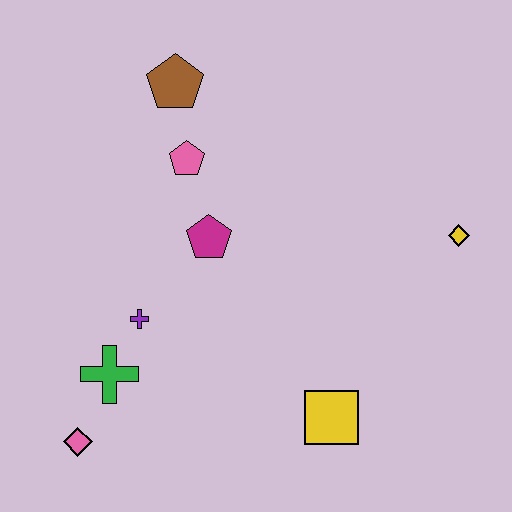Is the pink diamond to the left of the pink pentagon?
Yes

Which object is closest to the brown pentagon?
The pink pentagon is closest to the brown pentagon.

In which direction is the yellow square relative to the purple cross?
The yellow square is to the right of the purple cross.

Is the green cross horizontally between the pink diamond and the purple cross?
Yes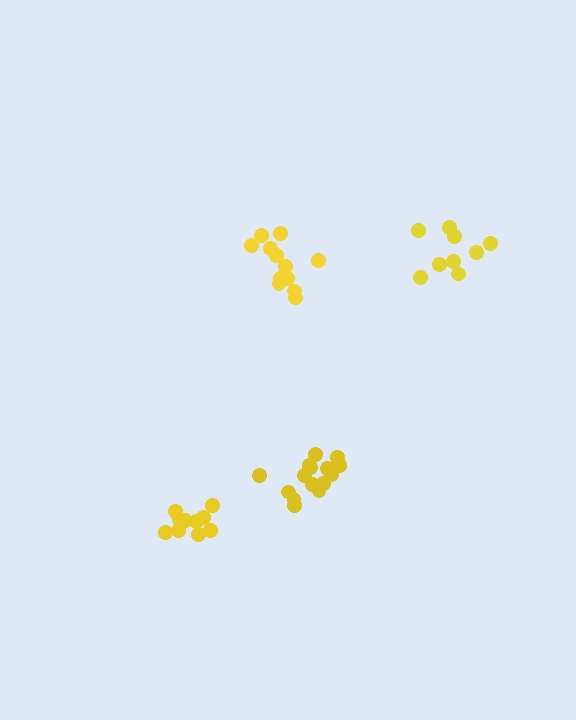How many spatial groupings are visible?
There are 4 spatial groupings.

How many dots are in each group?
Group 1: 12 dots, Group 2: 15 dots, Group 3: 10 dots, Group 4: 9 dots (46 total).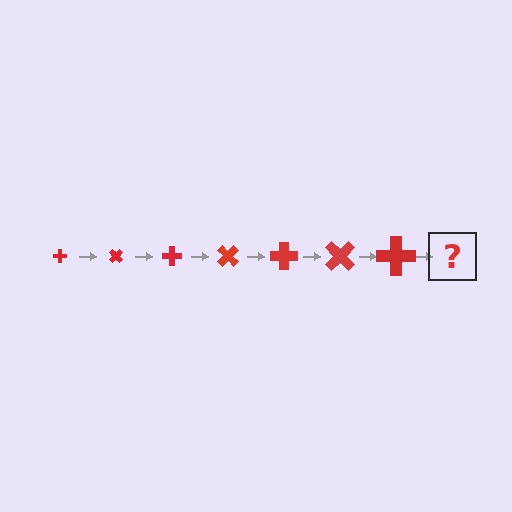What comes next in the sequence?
The next element should be a cross, larger than the previous one and rotated 315 degrees from the start.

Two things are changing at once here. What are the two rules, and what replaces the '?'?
The two rules are that the cross grows larger each step and it rotates 45 degrees each step. The '?' should be a cross, larger than the previous one and rotated 315 degrees from the start.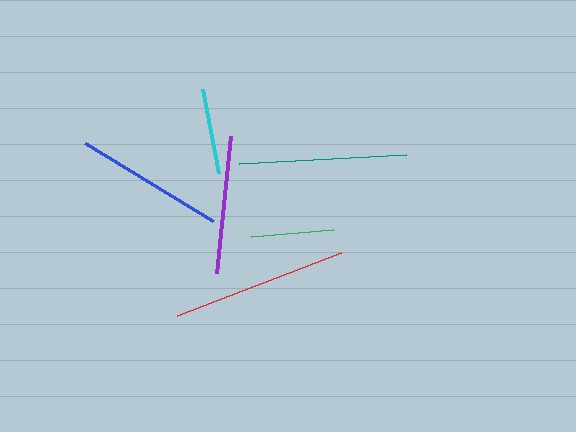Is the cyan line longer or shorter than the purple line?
The purple line is longer than the cyan line.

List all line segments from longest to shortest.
From longest to shortest: red, teal, blue, purple, cyan, green.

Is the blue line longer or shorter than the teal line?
The teal line is longer than the blue line.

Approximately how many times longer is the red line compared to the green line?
The red line is approximately 2.1 times the length of the green line.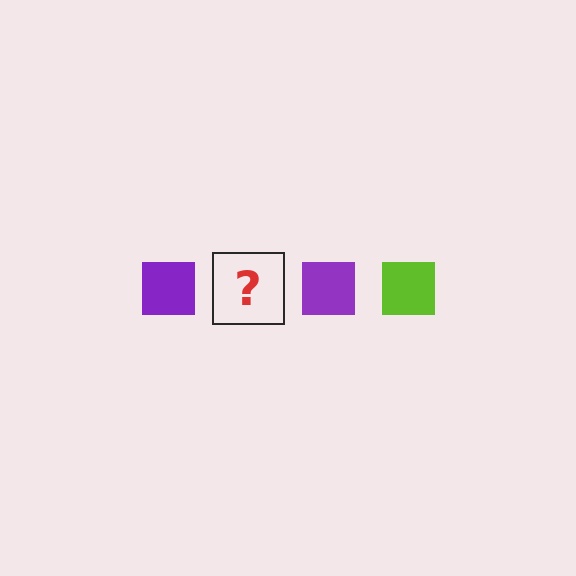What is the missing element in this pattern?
The missing element is a lime square.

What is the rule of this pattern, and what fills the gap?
The rule is that the pattern cycles through purple, lime squares. The gap should be filled with a lime square.